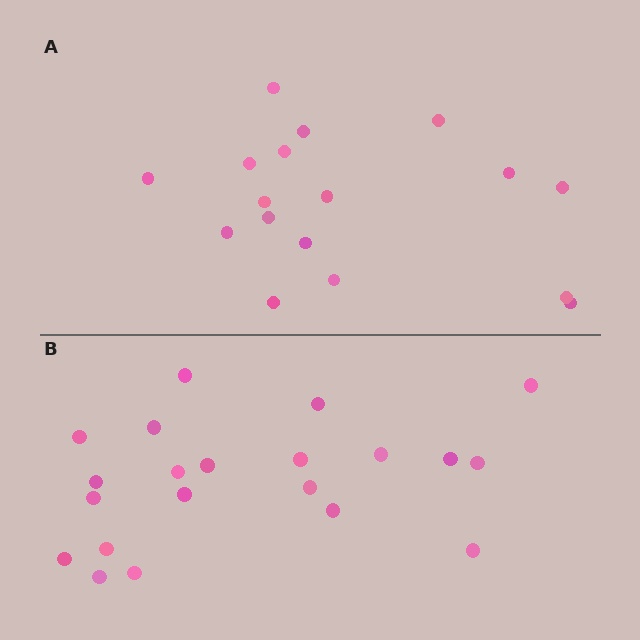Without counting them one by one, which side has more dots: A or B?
Region B (the bottom region) has more dots.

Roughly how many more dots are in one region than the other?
Region B has about 4 more dots than region A.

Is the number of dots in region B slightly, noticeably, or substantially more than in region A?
Region B has only slightly more — the two regions are fairly close. The ratio is roughly 1.2 to 1.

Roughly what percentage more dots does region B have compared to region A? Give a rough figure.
About 25% more.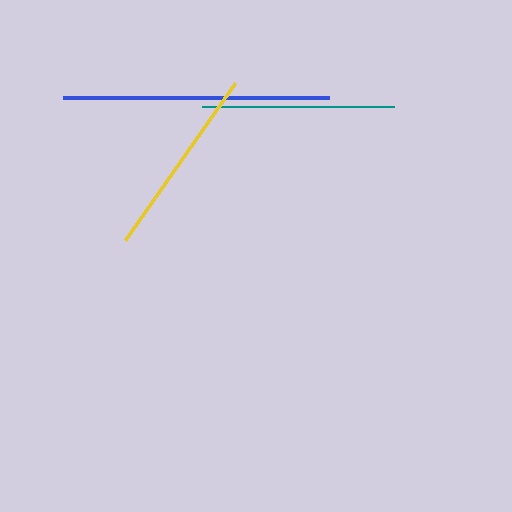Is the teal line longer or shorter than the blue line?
The blue line is longer than the teal line.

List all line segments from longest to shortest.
From longest to shortest: blue, teal, yellow.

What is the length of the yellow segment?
The yellow segment is approximately 192 pixels long.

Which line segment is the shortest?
The yellow line is the shortest at approximately 192 pixels.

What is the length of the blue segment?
The blue segment is approximately 266 pixels long.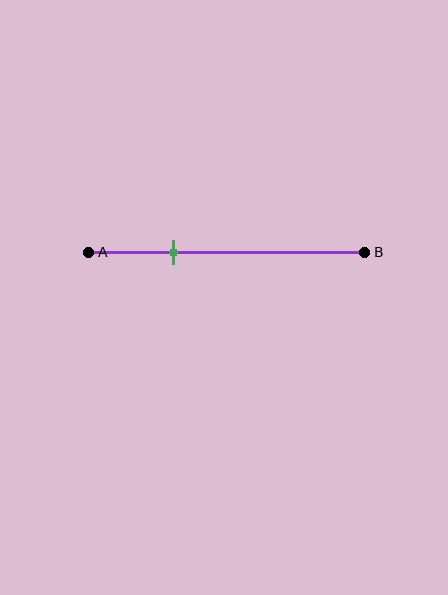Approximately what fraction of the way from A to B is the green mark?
The green mark is approximately 30% of the way from A to B.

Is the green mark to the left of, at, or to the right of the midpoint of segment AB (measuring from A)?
The green mark is to the left of the midpoint of segment AB.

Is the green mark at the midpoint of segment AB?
No, the mark is at about 30% from A, not at the 50% midpoint.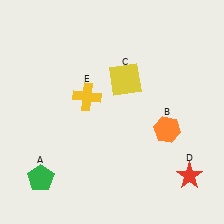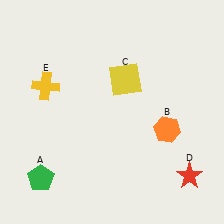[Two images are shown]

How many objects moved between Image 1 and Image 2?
1 object moved between the two images.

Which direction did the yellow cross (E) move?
The yellow cross (E) moved left.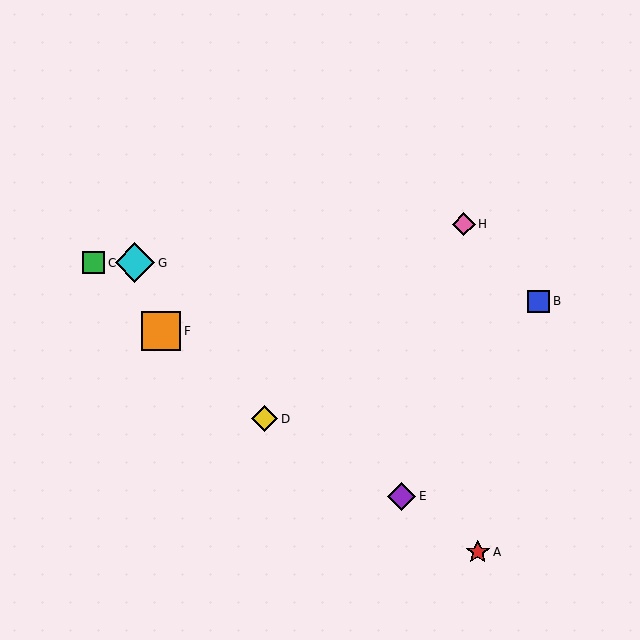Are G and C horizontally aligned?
Yes, both are at y≈263.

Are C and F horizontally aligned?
No, C is at y≈263 and F is at y≈331.